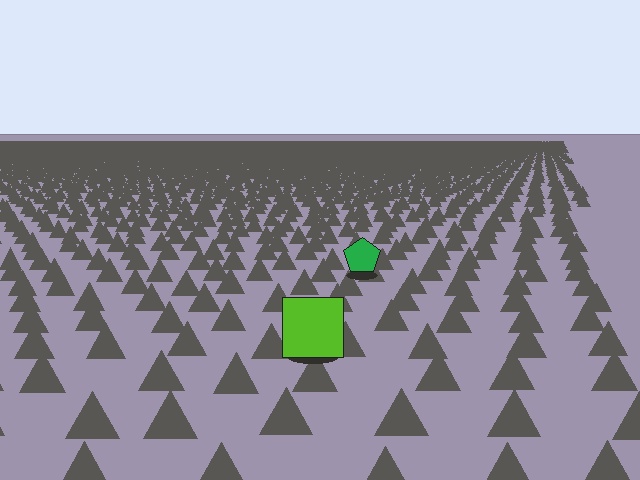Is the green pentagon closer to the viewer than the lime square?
No. The lime square is closer — you can tell from the texture gradient: the ground texture is coarser near it.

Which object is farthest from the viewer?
The green pentagon is farthest from the viewer. It appears smaller and the ground texture around it is denser.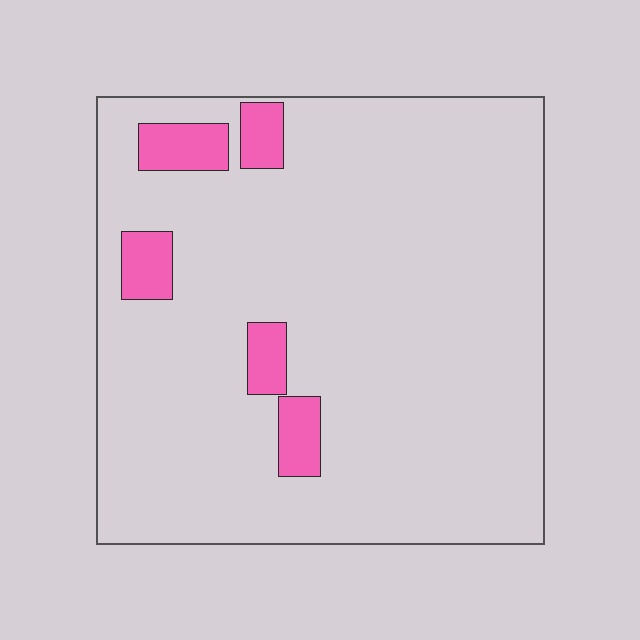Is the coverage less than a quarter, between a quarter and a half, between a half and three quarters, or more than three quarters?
Less than a quarter.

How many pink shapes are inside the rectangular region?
5.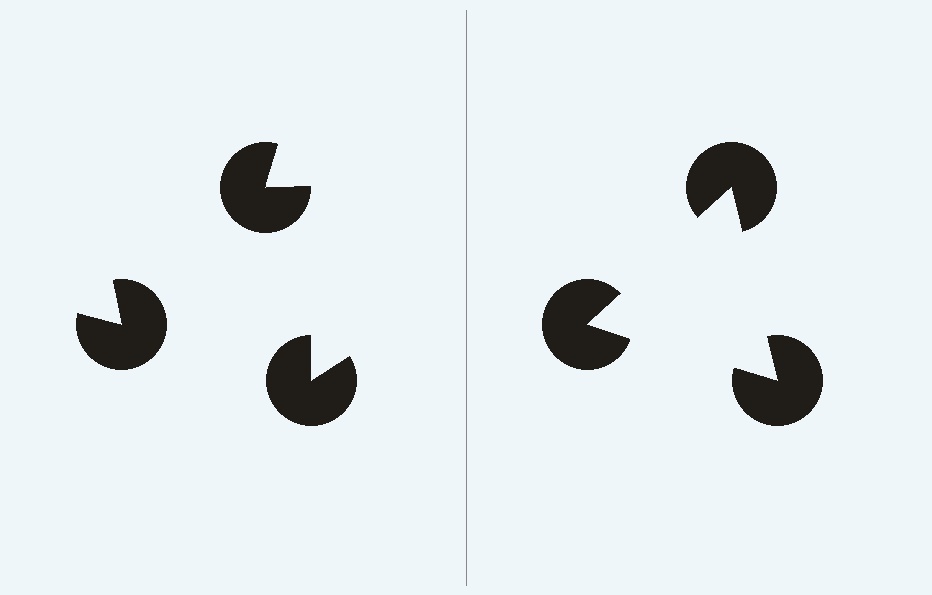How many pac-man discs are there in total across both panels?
6 — 3 on each side.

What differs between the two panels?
The pac-man discs are positioned identically on both sides; only the wedge orientations differ. On the right they align to a triangle; on the left they are misaligned.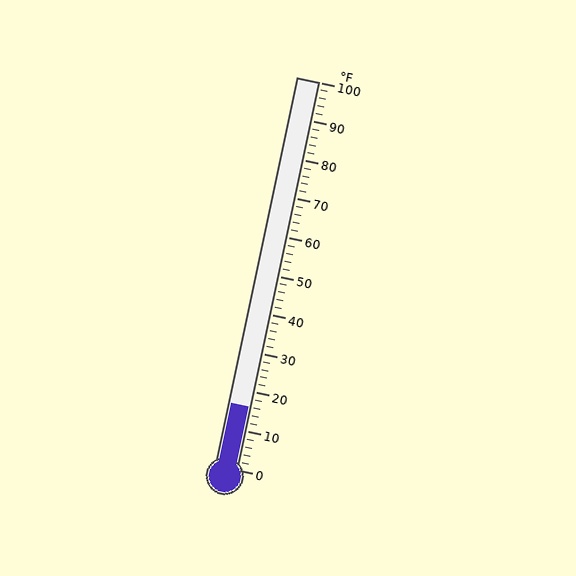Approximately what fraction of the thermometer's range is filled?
The thermometer is filled to approximately 15% of its range.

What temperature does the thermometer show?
The thermometer shows approximately 16°F.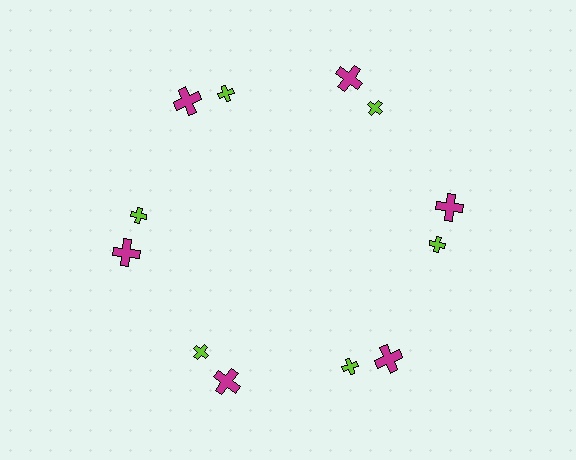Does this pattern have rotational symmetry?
Yes, this pattern has 6-fold rotational symmetry. It looks the same after rotating 60 degrees around the center.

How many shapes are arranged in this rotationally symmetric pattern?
There are 12 shapes, arranged in 6 groups of 2.